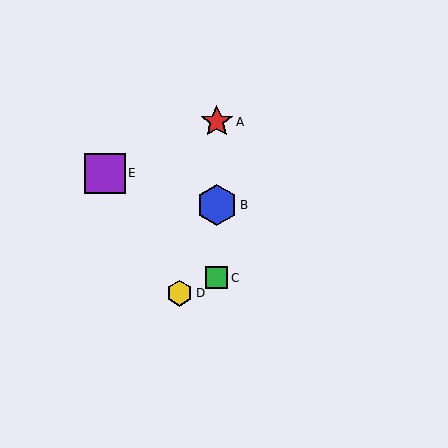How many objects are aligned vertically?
3 objects (A, B, C) are aligned vertically.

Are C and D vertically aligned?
No, C is at x≈217 and D is at x≈180.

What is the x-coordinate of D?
Object D is at x≈180.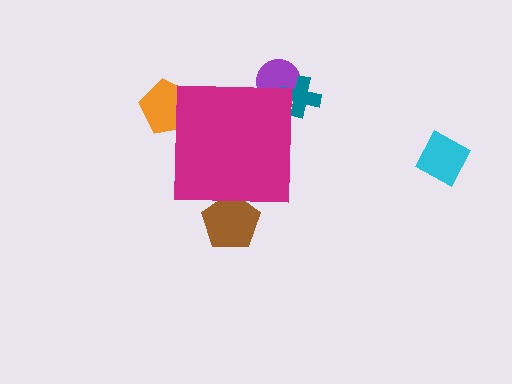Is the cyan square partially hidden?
No, the cyan square is fully visible.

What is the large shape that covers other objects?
A magenta square.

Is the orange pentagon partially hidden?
Yes, the orange pentagon is partially hidden behind the magenta square.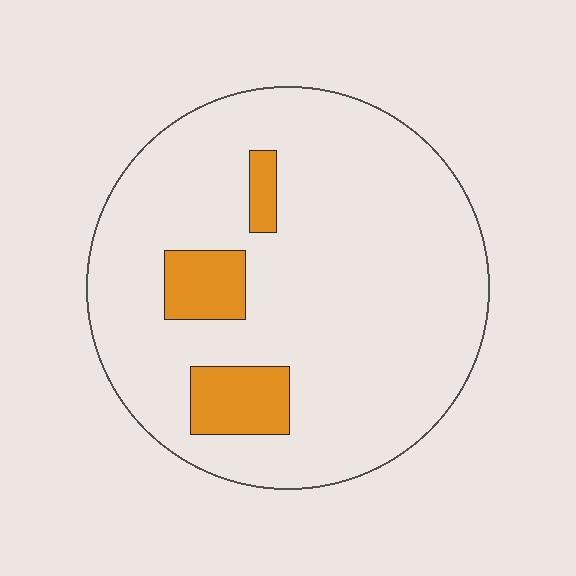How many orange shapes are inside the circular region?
3.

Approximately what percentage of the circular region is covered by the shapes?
Approximately 10%.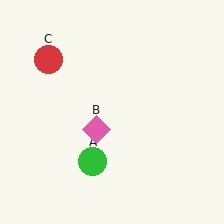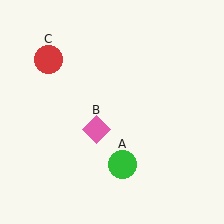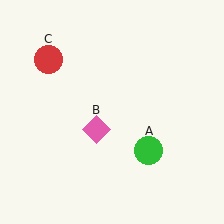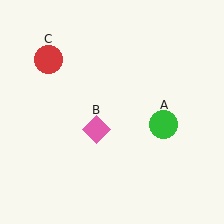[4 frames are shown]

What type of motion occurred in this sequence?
The green circle (object A) rotated counterclockwise around the center of the scene.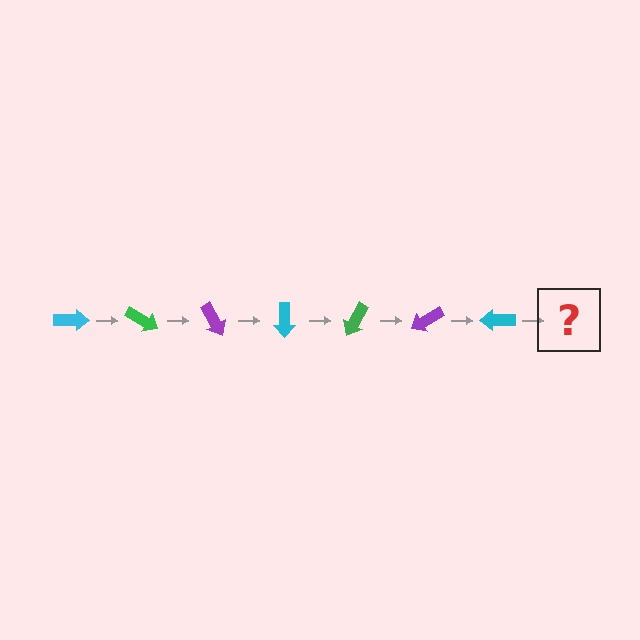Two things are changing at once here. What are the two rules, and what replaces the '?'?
The two rules are that it rotates 30 degrees each step and the color cycles through cyan, green, and purple. The '?' should be a green arrow, rotated 210 degrees from the start.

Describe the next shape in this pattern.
It should be a green arrow, rotated 210 degrees from the start.